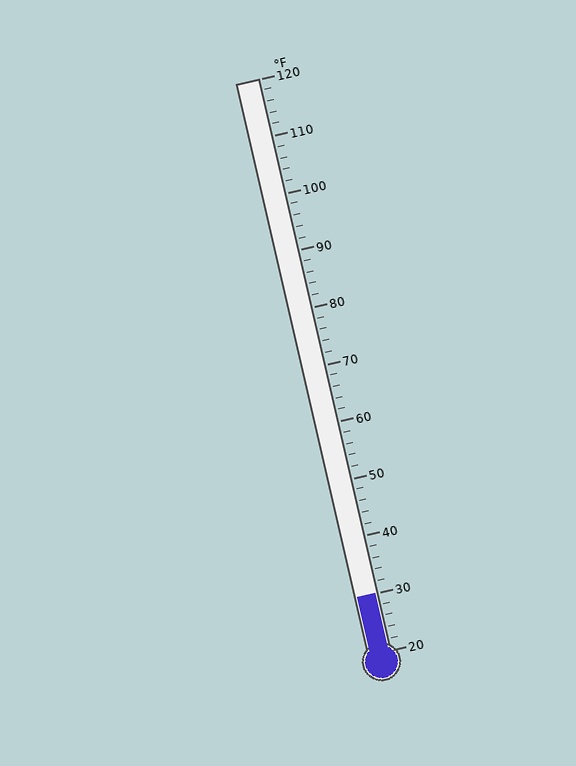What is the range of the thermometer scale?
The thermometer scale ranges from 20°F to 120°F.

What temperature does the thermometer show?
The thermometer shows approximately 30°F.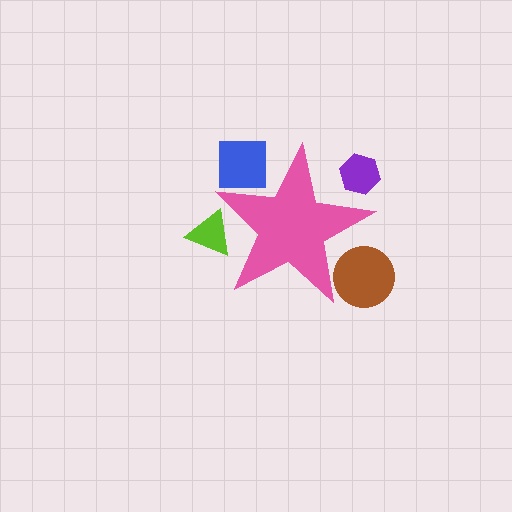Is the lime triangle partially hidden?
Yes, the lime triangle is partially hidden behind the pink star.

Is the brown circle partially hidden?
Yes, the brown circle is partially hidden behind the pink star.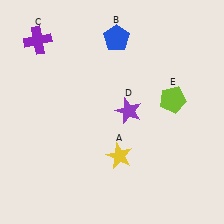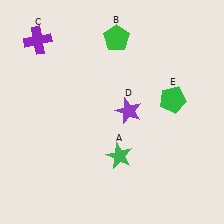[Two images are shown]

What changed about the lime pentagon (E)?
In Image 1, E is lime. In Image 2, it changed to green.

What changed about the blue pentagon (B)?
In Image 1, B is blue. In Image 2, it changed to green.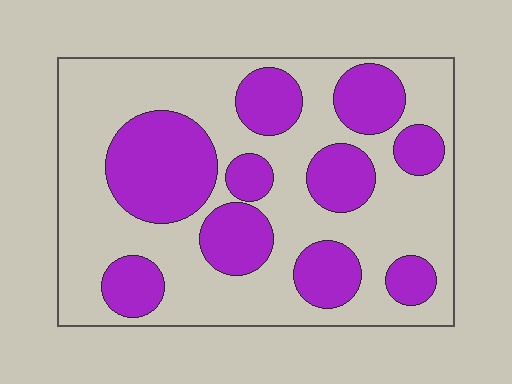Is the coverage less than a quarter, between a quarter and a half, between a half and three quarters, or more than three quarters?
Between a quarter and a half.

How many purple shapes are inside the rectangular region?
10.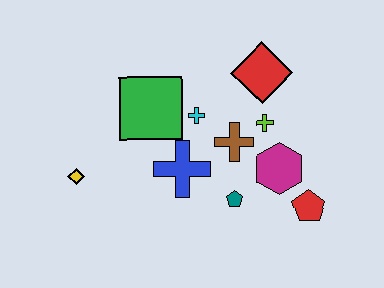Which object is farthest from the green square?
The red pentagon is farthest from the green square.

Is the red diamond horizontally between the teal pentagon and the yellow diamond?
No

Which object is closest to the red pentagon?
The magenta hexagon is closest to the red pentagon.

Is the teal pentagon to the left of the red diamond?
Yes